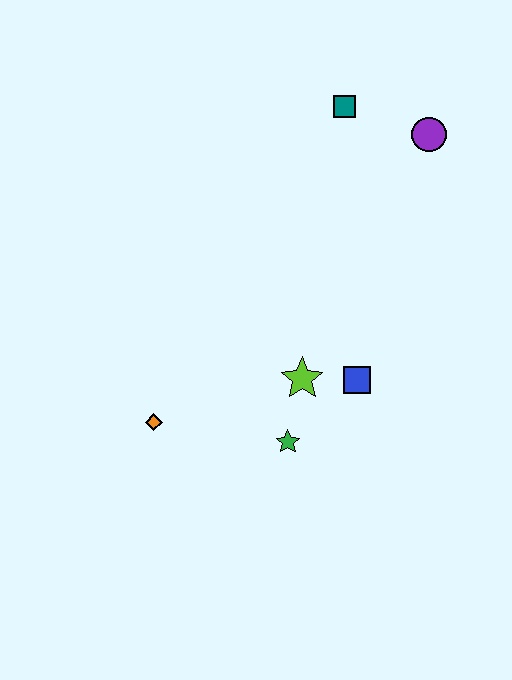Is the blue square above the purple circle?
No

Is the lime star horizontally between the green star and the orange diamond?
No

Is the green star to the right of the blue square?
No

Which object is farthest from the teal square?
The orange diamond is farthest from the teal square.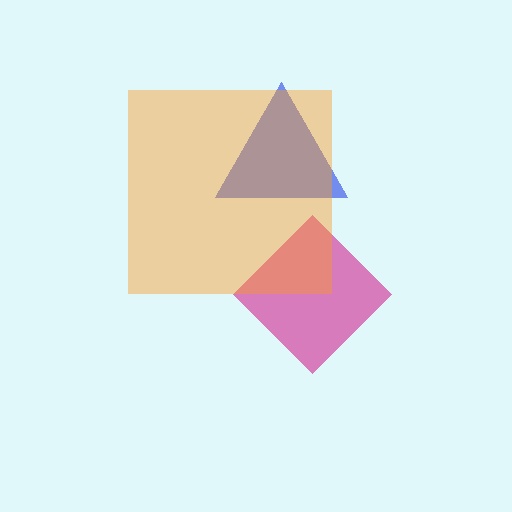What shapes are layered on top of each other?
The layered shapes are: a blue triangle, a magenta diamond, an orange square.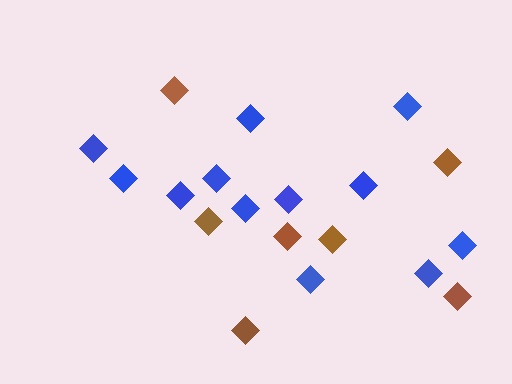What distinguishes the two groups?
There are 2 groups: one group of brown diamonds (7) and one group of blue diamonds (12).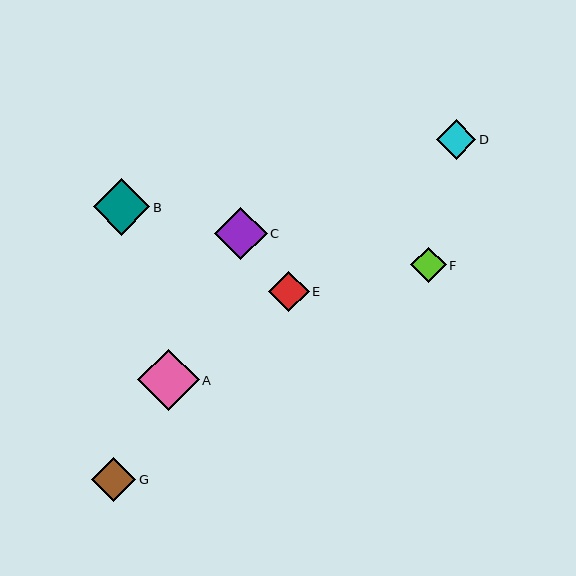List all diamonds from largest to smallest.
From largest to smallest: A, B, C, G, E, D, F.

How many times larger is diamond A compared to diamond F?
Diamond A is approximately 1.7 times the size of diamond F.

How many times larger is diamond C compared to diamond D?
Diamond C is approximately 1.3 times the size of diamond D.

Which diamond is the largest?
Diamond A is the largest with a size of approximately 61 pixels.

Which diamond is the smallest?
Diamond F is the smallest with a size of approximately 35 pixels.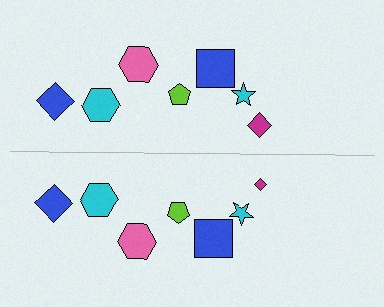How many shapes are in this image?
There are 14 shapes in this image.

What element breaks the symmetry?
The magenta diamond on the bottom side has a different size than its mirror counterpart.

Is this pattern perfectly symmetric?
No, the pattern is not perfectly symmetric. The magenta diamond on the bottom side has a different size than its mirror counterpart.